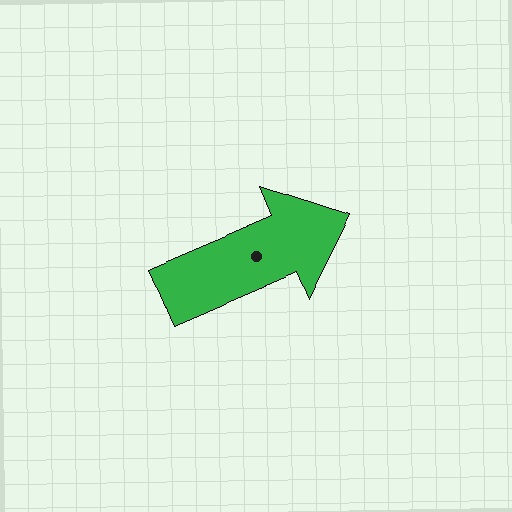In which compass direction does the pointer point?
Northeast.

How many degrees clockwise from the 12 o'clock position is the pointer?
Approximately 67 degrees.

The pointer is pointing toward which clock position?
Roughly 2 o'clock.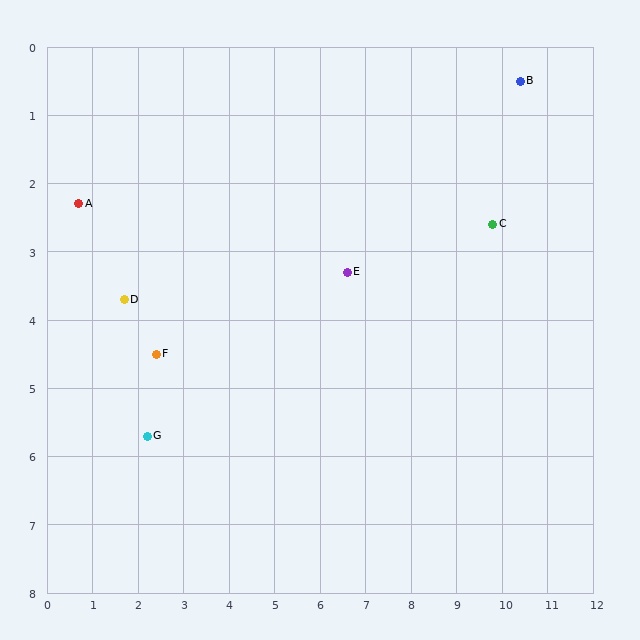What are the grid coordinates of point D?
Point D is at approximately (1.7, 3.7).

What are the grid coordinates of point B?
Point B is at approximately (10.4, 0.5).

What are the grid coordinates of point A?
Point A is at approximately (0.7, 2.3).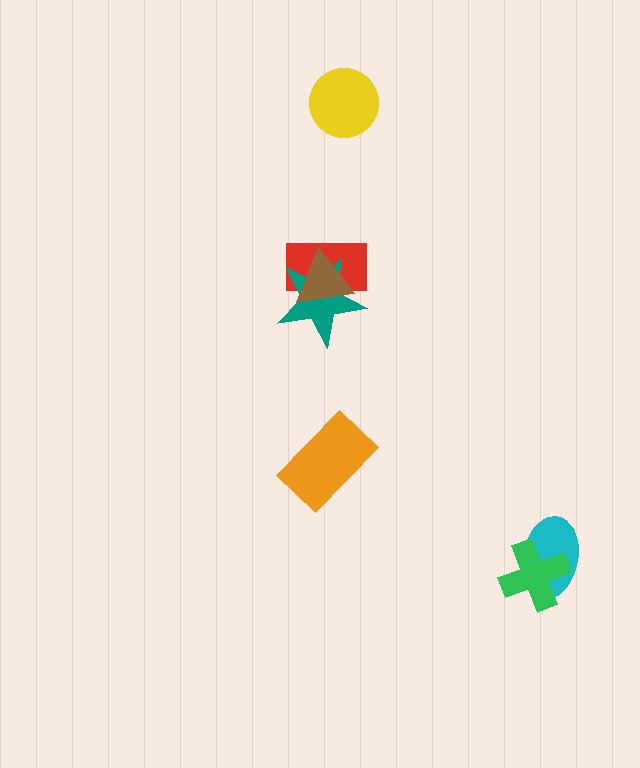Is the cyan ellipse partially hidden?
Yes, it is partially covered by another shape.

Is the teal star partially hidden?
Yes, it is partially covered by another shape.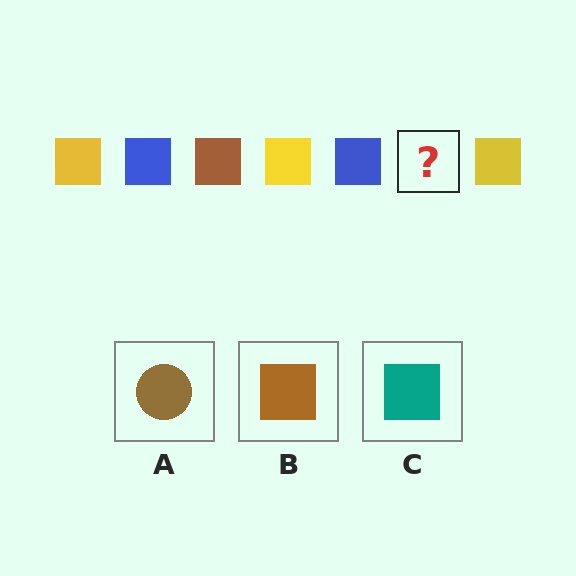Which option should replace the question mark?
Option B.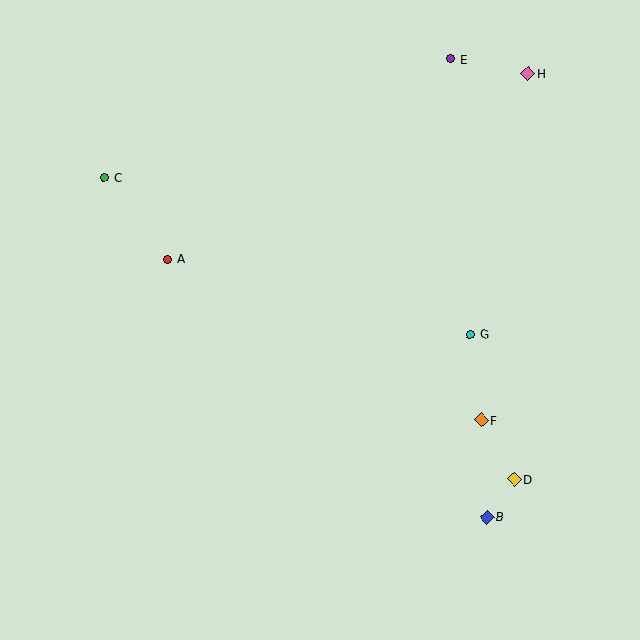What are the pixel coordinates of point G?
Point G is at (471, 334).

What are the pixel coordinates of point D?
Point D is at (514, 479).